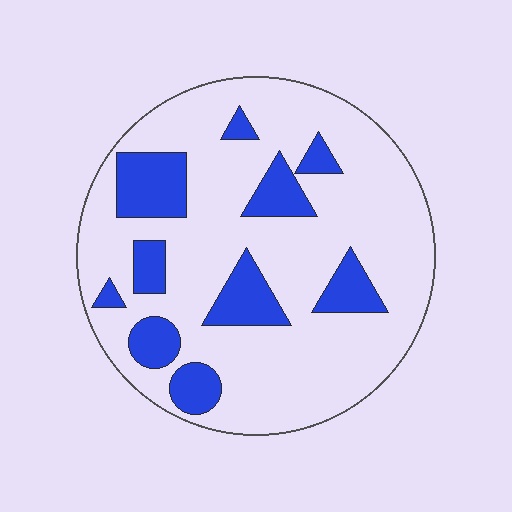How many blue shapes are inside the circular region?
10.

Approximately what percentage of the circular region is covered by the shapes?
Approximately 20%.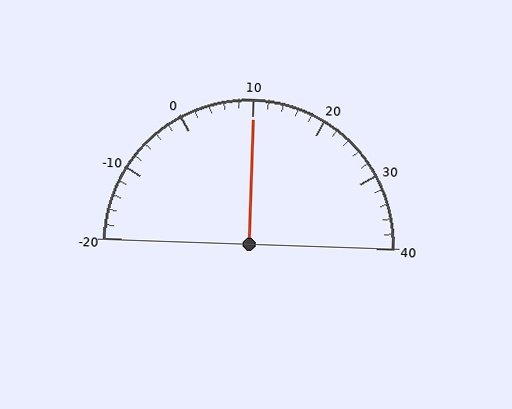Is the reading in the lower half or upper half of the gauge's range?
The reading is in the upper half of the range (-20 to 40).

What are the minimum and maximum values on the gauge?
The gauge ranges from -20 to 40.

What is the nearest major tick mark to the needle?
The nearest major tick mark is 10.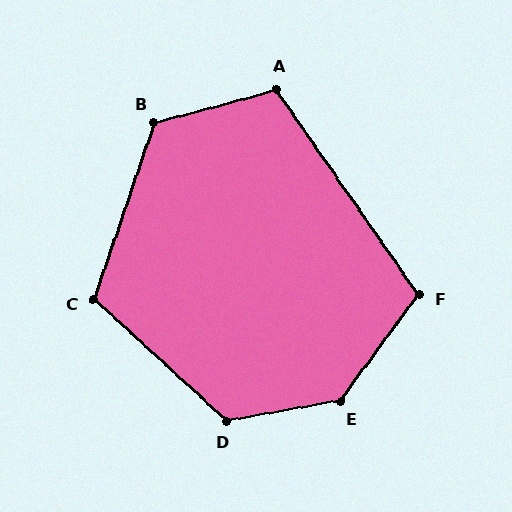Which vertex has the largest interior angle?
E, at approximately 136 degrees.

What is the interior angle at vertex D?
Approximately 127 degrees (obtuse).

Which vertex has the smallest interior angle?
F, at approximately 109 degrees.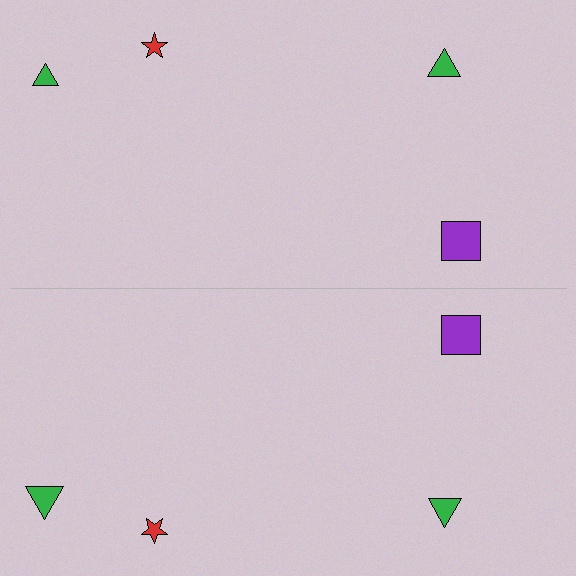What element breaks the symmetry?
The green triangle on the bottom side has a different size than its mirror counterpart.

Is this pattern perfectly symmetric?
No, the pattern is not perfectly symmetric. The green triangle on the bottom side has a different size than its mirror counterpart.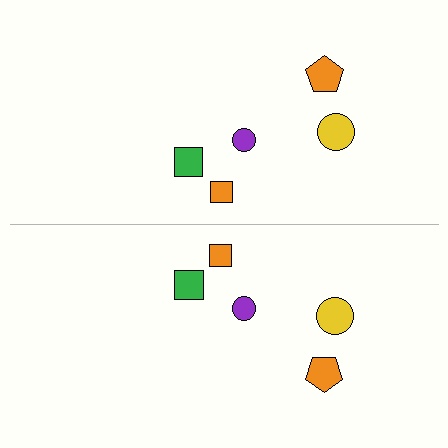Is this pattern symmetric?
Yes, this pattern has bilateral (reflection) symmetry.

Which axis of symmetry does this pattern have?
The pattern has a horizontal axis of symmetry running through the center of the image.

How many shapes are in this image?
There are 10 shapes in this image.